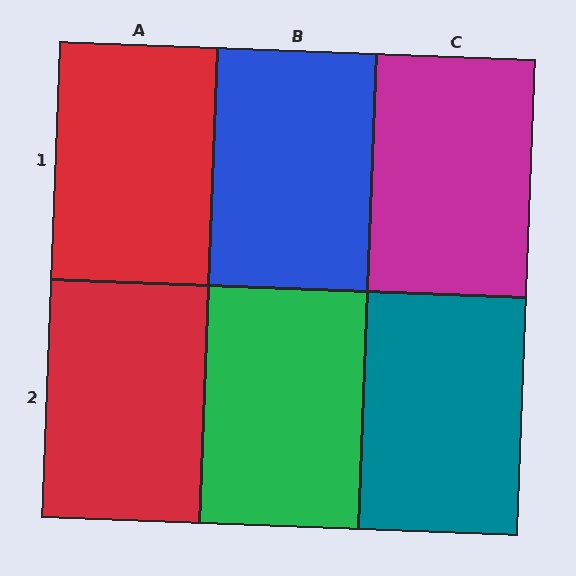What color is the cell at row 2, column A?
Red.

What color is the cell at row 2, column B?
Green.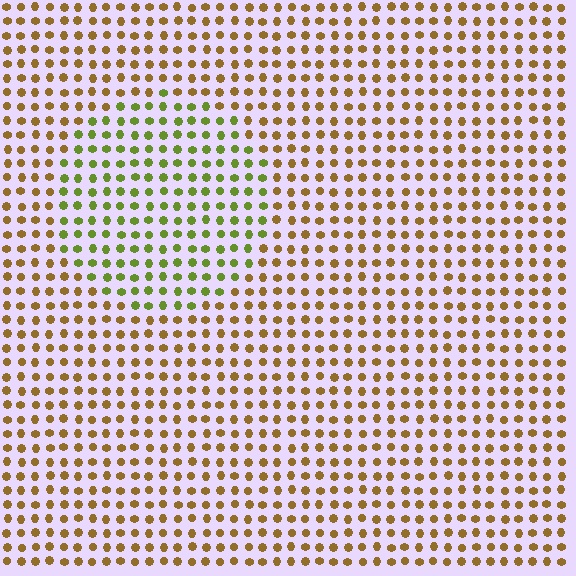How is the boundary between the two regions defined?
The boundary is defined purely by a slight shift in hue (about 46 degrees). Spacing, size, and orientation are identical on both sides.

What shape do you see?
I see a circle.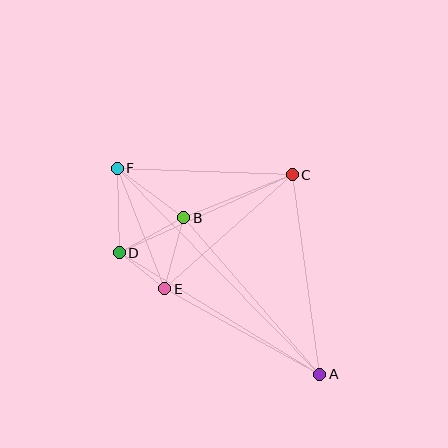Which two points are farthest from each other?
Points A and F are farthest from each other.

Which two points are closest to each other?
Points D and E are closest to each other.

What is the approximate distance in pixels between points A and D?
The distance between A and D is approximately 235 pixels.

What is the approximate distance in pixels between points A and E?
The distance between A and E is approximately 177 pixels.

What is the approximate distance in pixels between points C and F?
The distance between C and F is approximately 175 pixels.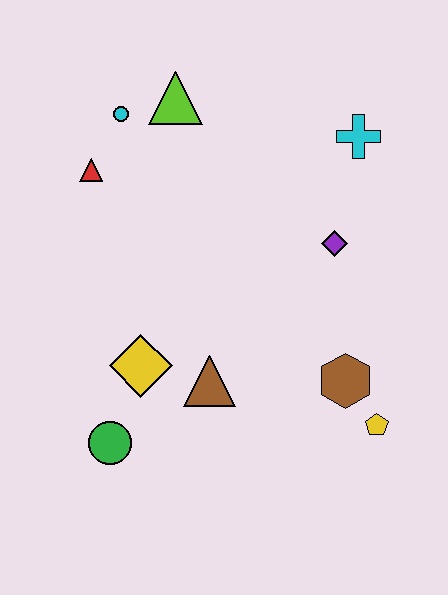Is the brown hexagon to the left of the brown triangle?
No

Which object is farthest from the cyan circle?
The yellow pentagon is farthest from the cyan circle.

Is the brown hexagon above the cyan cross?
No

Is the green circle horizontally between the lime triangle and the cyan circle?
No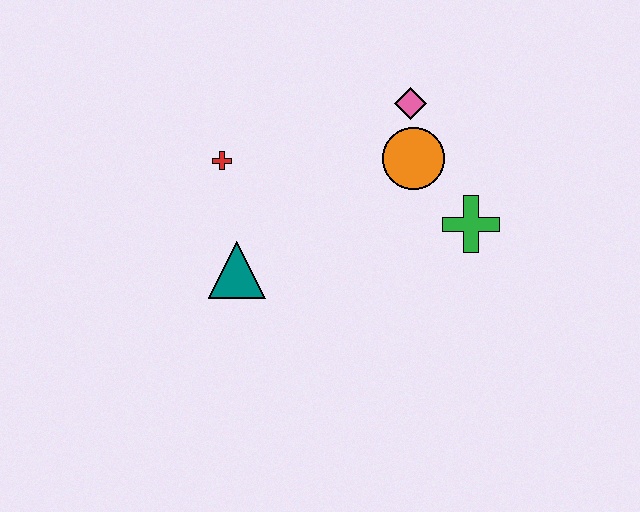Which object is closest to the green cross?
The orange circle is closest to the green cross.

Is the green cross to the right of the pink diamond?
Yes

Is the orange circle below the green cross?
No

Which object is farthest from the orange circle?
The teal triangle is farthest from the orange circle.